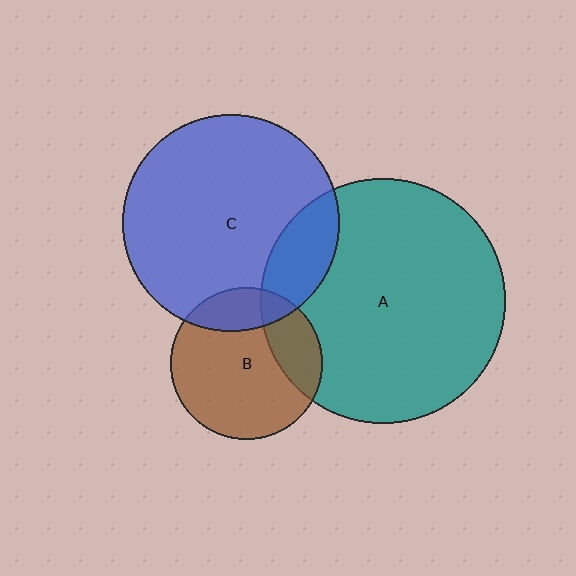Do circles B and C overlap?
Yes.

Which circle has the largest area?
Circle A (teal).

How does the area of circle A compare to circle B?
Approximately 2.6 times.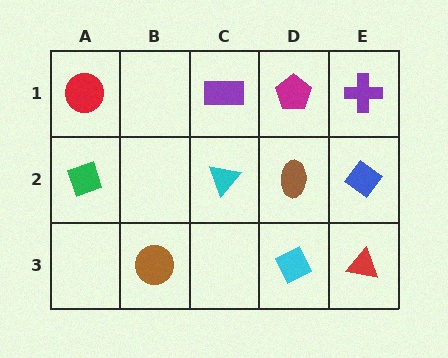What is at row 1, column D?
A magenta pentagon.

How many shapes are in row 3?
3 shapes.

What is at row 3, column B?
A brown circle.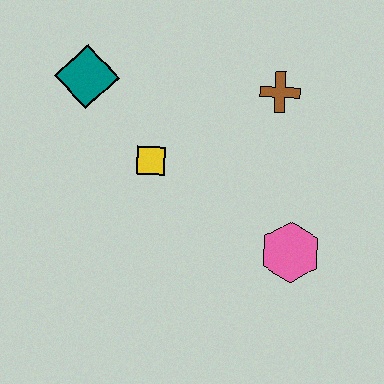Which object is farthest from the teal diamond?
The pink hexagon is farthest from the teal diamond.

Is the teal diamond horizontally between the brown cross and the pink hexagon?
No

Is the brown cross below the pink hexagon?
No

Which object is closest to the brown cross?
The yellow square is closest to the brown cross.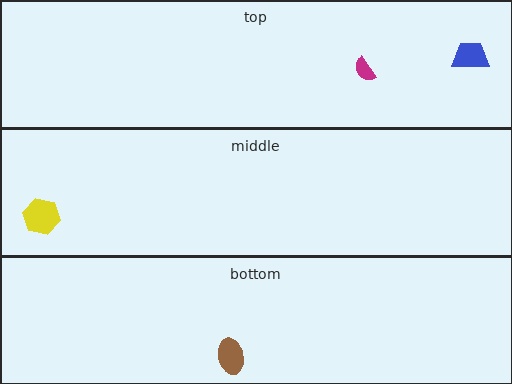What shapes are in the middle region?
The yellow hexagon.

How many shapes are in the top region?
2.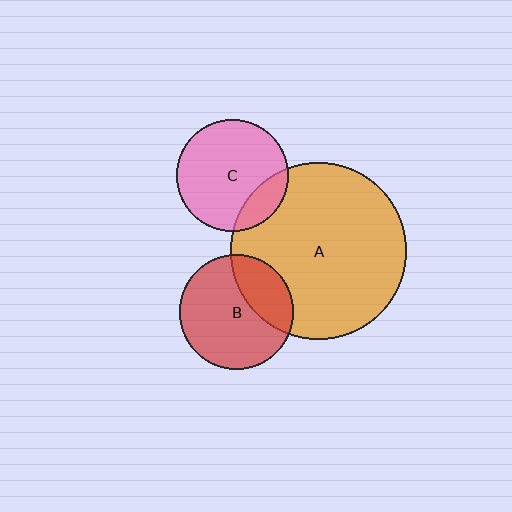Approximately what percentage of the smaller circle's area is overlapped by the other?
Approximately 15%.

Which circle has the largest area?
Circle A (orange).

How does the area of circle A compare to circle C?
Approximately 2.5 times.